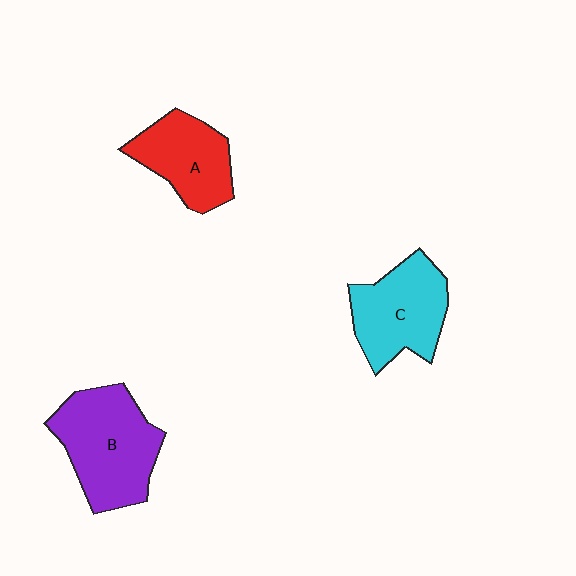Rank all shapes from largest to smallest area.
From largest to smallest: B (purple), C (cyan), A (red).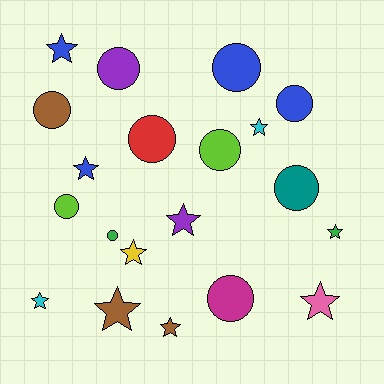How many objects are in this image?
There are 20 objects.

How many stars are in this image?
There are 10 stars.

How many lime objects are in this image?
There are 2 lime objects.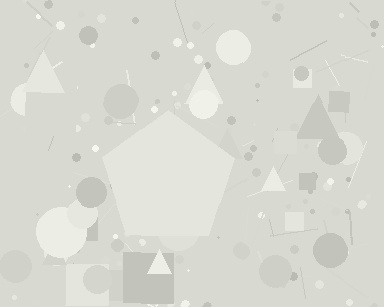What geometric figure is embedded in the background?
A pentagon is embedded in the background.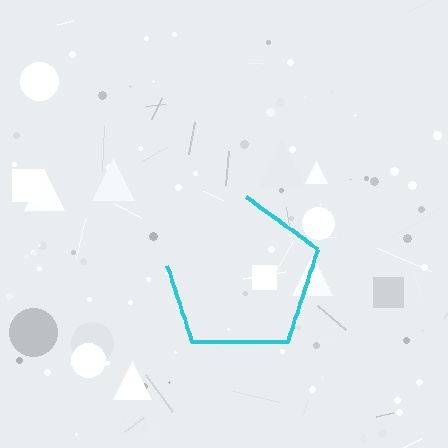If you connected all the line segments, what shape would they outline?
They would outline a pentagon.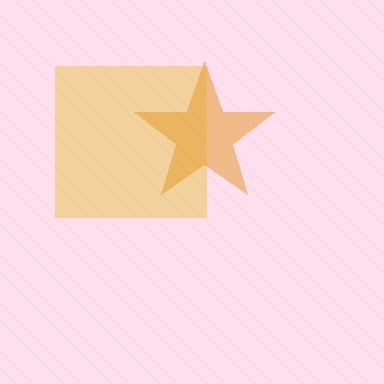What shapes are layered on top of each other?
The layered shapes are: a yellow square, an orange star.